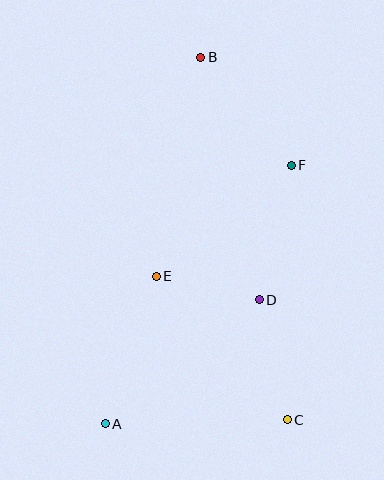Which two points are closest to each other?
Points D and E are closest to each other.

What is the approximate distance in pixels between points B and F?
The distance between B and F is approximately 141 pixels.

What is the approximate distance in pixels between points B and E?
The distance between B and E is approximately 223 pixels.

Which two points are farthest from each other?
Points A and B are farthest from each other.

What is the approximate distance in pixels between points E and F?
The distance between E and F is approximately 174 pixels.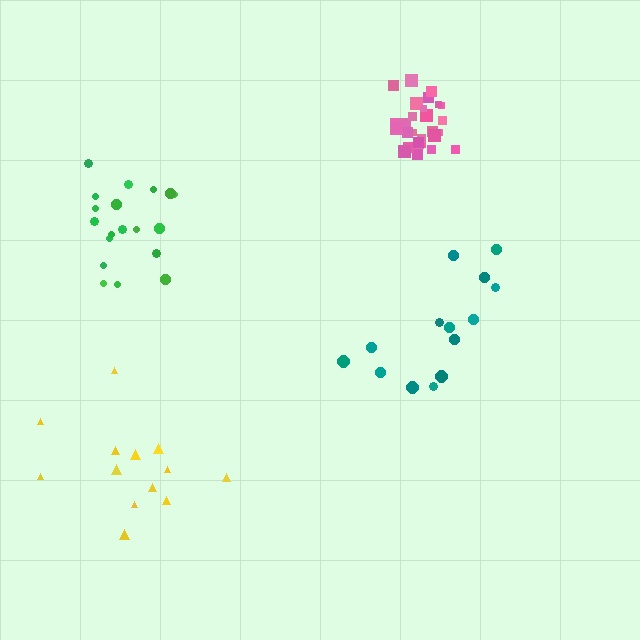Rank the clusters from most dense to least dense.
pink, green, teal, yellow.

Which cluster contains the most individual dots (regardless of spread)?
Pink (29).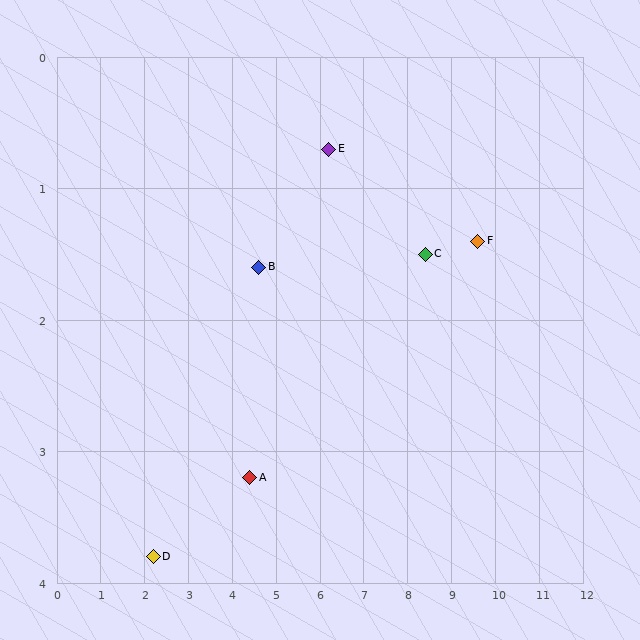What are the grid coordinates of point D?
Point D is at approximately (2.2, 3.8).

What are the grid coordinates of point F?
Point F is at approximately (9.6, 1.4).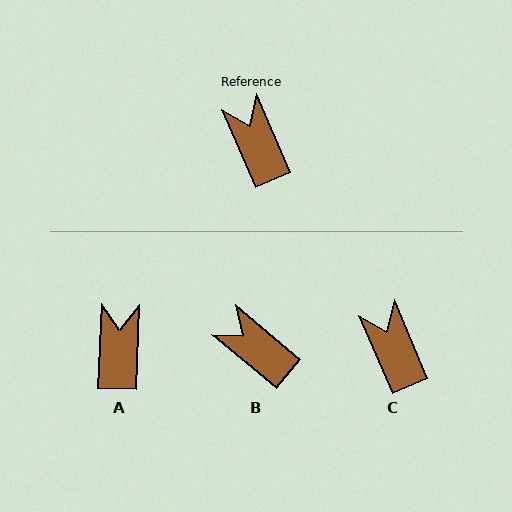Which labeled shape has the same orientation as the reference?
C.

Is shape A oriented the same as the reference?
No, it is off by about 26 degrees.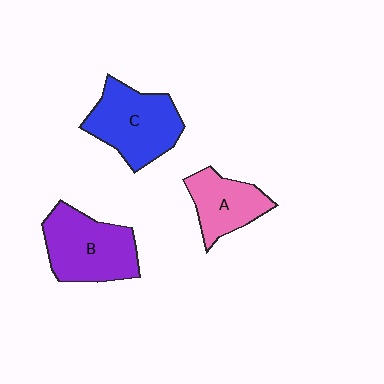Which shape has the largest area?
Shape B (purple).